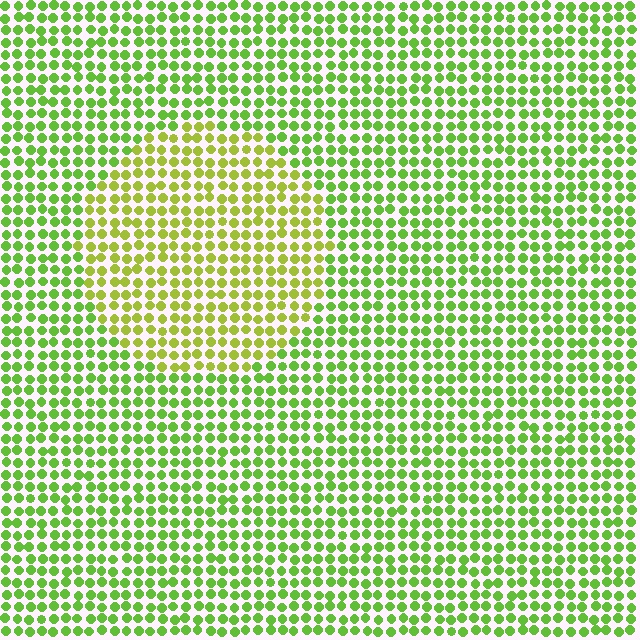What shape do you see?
I see a circle.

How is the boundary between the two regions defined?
The boundary is defined purely by a slight shift in hue (about 28 degrees). Spacing, size, and orientation are identical on both sides.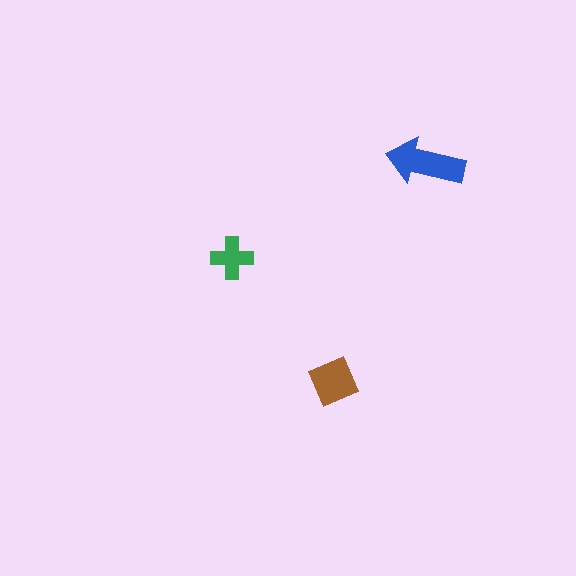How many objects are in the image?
There are 3 objects in the image.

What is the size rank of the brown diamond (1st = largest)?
2nd.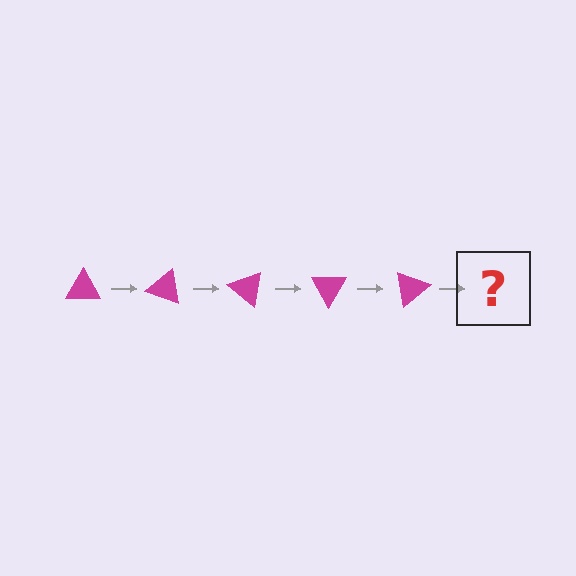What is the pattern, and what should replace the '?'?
The pattern is that the triangle rotates 20 degrees each step. The '?' should be a magenta triangle rotated 100 degrees.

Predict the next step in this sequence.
The next step is a magenta triangle rotated 100 degrees.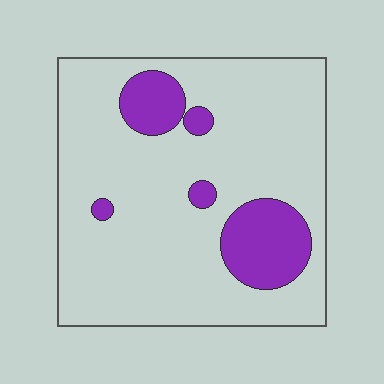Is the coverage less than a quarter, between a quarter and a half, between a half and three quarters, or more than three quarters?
Less than a quarter.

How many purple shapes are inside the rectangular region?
5.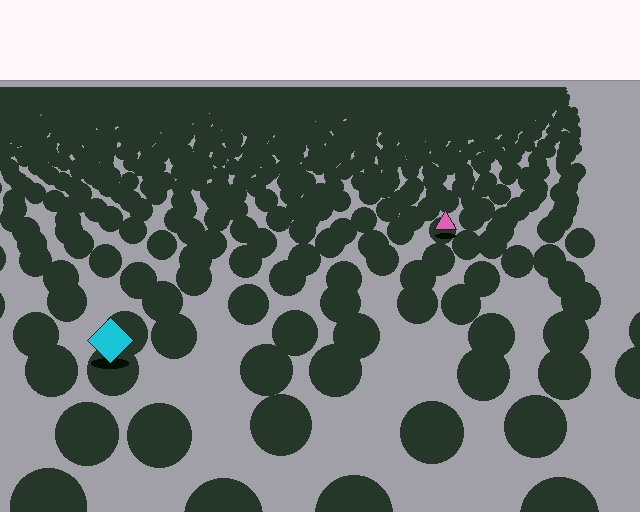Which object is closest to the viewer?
The cyan diamond is closest. The texture marks near it are larger and more spread out.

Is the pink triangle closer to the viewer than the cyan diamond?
No. The cyan diamond is closer — you can tell from the texture gradient: the ground texture is coarser near it.